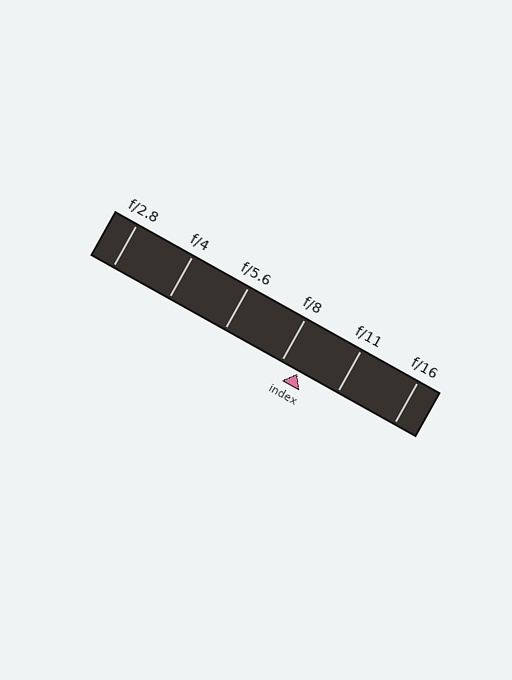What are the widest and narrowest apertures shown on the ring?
The widest aperture shown is f/2.8 and the narrowest is f/16.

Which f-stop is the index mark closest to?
The index mark is closest to f/8.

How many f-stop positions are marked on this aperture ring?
There are 6 f-stop positions marked.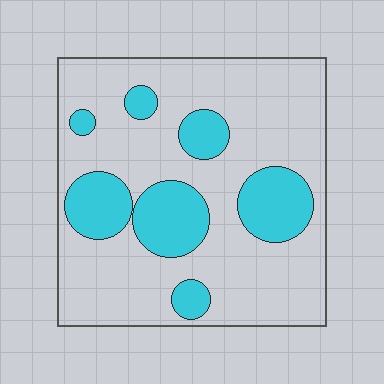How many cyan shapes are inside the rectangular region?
7.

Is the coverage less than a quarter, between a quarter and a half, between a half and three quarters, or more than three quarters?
Less than a quarter.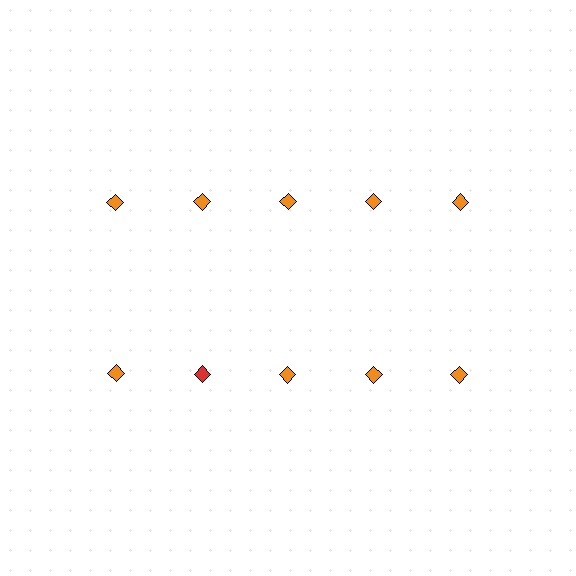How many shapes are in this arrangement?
There are 10 shapes arranged in a grid pattern.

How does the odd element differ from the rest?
It has a different color: red instead of orange.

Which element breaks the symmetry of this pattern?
The red diamond in the second row, second from left column breaks the symmetry. All other shapes are orange diamonds.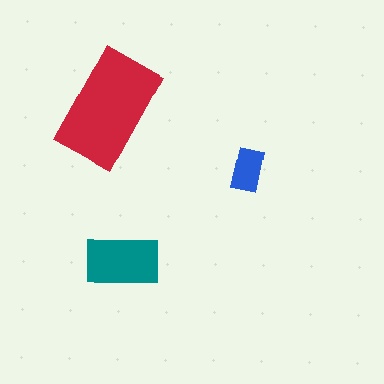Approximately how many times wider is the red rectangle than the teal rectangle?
About 1.5 times wider.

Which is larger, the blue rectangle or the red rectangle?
The red one.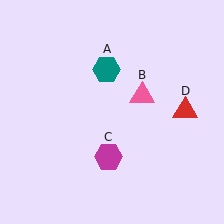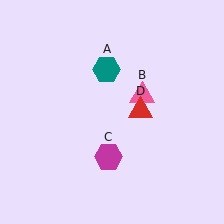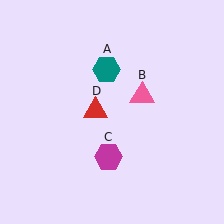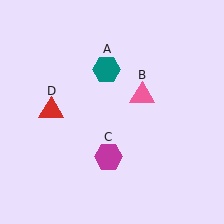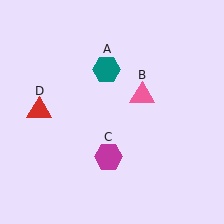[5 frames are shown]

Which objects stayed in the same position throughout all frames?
Teal hexagon (object A) and pink triangle (object B) and magenta hexagon (object C) remained stationary.